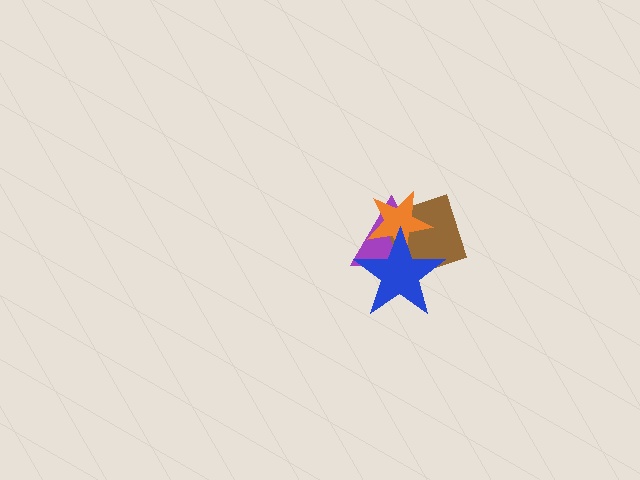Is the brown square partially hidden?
Yes, it is partially covered by another shape.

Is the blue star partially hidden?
No, no other shape covers it.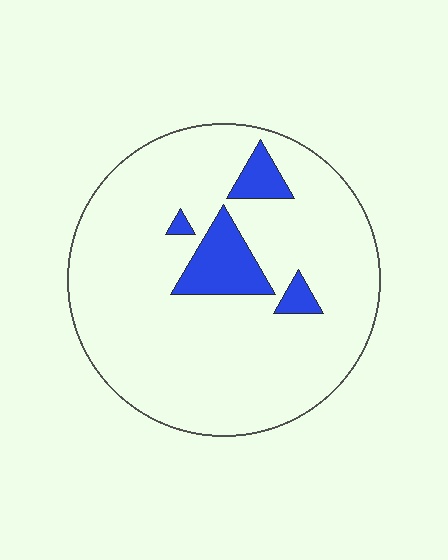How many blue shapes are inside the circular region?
4.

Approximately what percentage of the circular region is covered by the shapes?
Approximately 10%.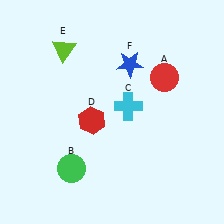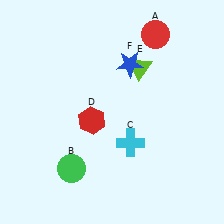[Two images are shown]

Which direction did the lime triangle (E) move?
The lime triangle (E) moved right.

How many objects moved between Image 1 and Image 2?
3 objects moved between the two images.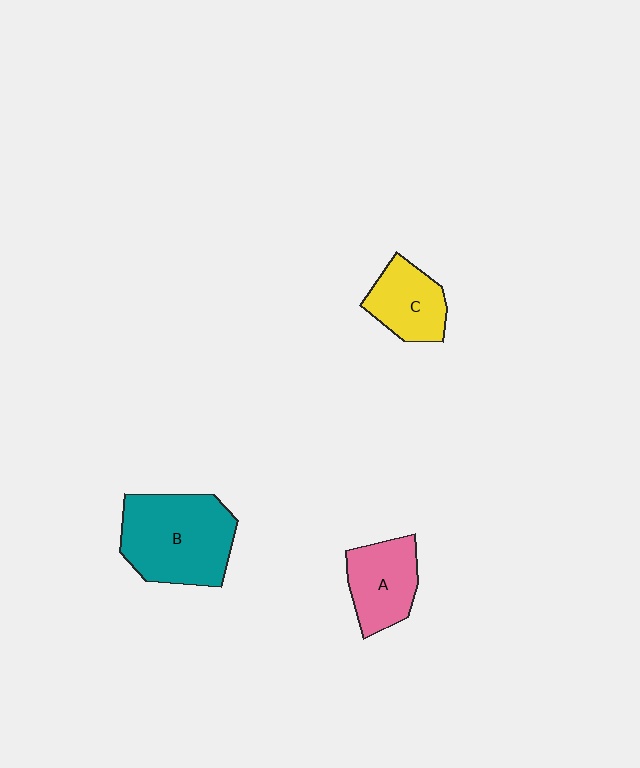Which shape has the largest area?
Shape B (teal).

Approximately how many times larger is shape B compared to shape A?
Approximately 1.7 times.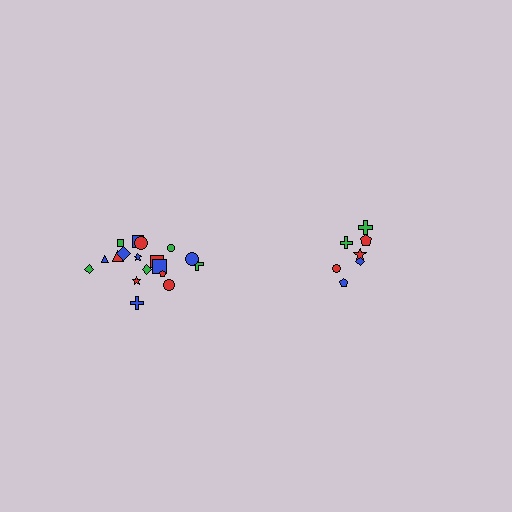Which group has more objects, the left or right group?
The left group.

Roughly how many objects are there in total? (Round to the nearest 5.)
Roughly 25 objects in total.